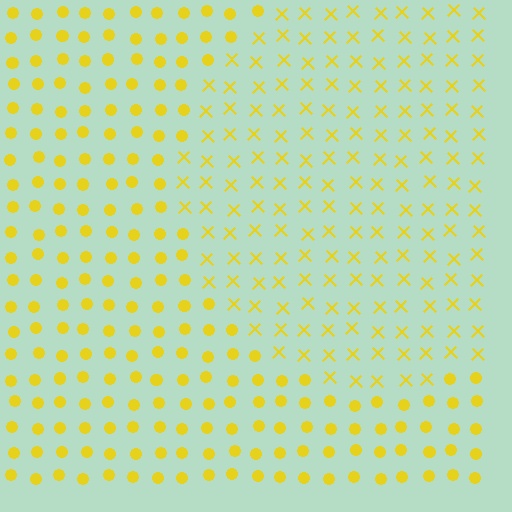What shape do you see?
I see a circle.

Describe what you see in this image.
The image is filled with small yellow elements arranged in a uniform grid. A circle-shaped region contains X marks, while the surrounding area contains circles. The boundary is defined purely by the change in element shape.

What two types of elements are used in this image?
The image uses X marks inside the circle region and circles outside it.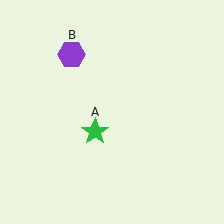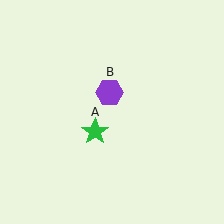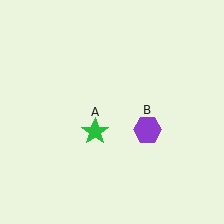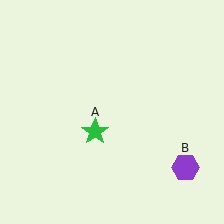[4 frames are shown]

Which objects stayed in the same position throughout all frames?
Green star (object A) remained stationary.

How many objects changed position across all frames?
1 object changed position: purple hexagon (object B).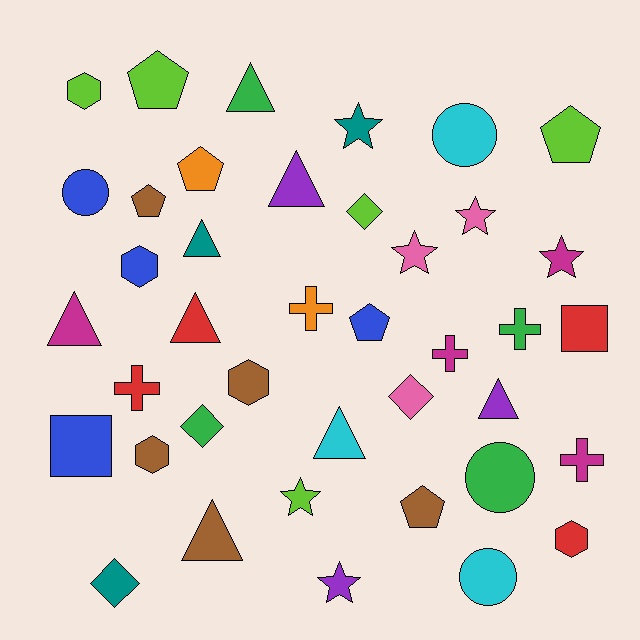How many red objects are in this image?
There are 4 red objects.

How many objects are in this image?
There are 40 objects.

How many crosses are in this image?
There are 5 crosses.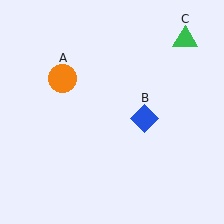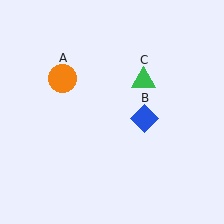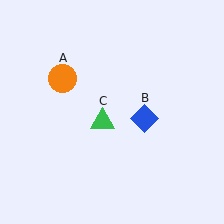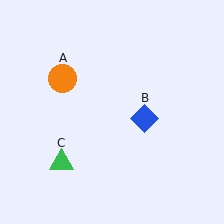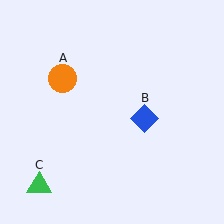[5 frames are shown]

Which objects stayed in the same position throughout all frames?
Orange circle (object A) and blue diamond (object B) remained stationary.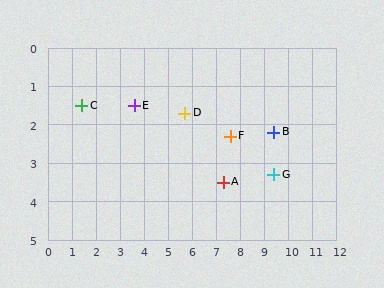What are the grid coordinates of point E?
Point E is at approximately (3.6, 1.5).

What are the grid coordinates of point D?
Point D is at approximately (5.7, 1.7).